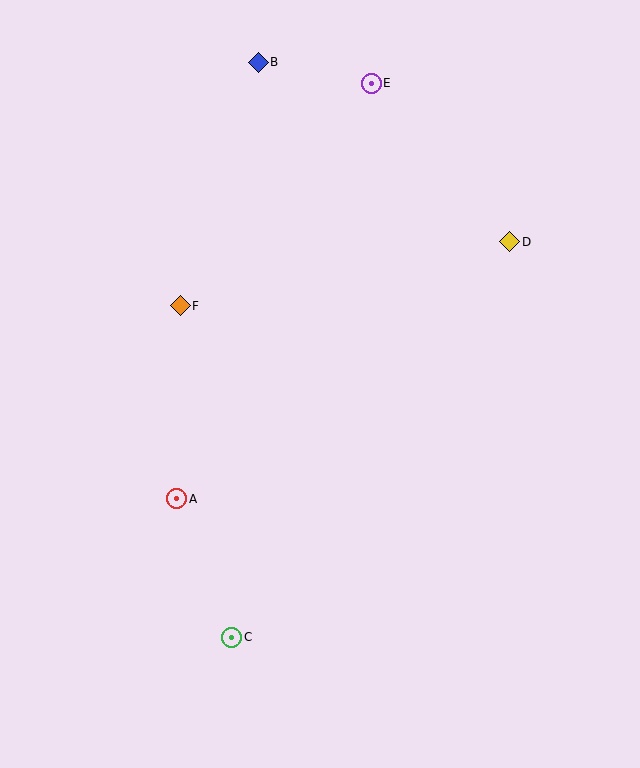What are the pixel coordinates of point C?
Point C is at (232, 637).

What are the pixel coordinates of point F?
Point F is at (180, 306).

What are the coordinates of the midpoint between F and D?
The midpoint between F and D is at (345, 274).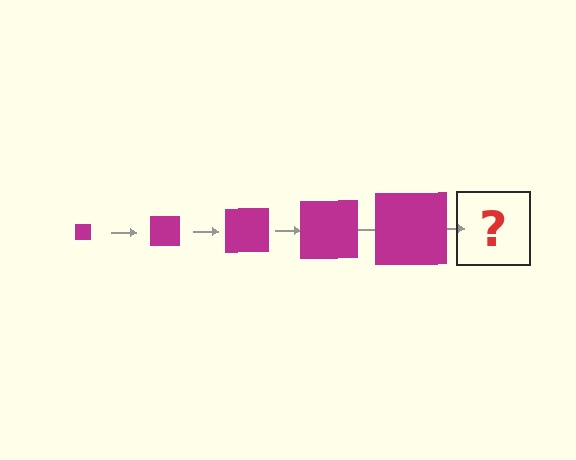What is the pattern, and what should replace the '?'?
The pattern is that the square gets progressively larger each step. The '?' should be a magenta square, larger than the previous one.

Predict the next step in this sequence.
The next step is a magenta square, larger than the previous one.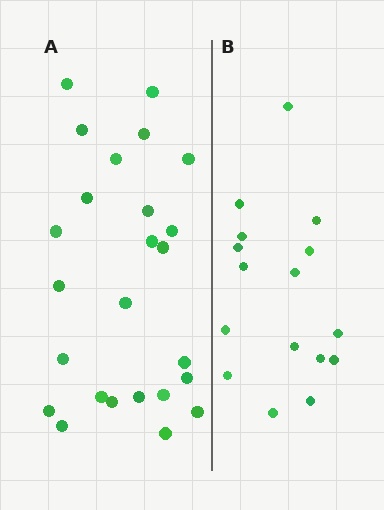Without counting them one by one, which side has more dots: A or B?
Region A (the left region) has more dots.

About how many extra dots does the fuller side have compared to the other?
Region A has roughly 8 or so more dots than region B.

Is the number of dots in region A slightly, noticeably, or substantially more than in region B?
Region A has substantially more. The ratio is roughly 1.6 to 1.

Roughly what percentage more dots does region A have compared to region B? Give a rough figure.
About 55% more.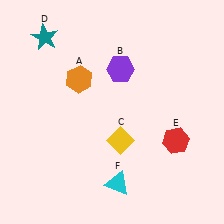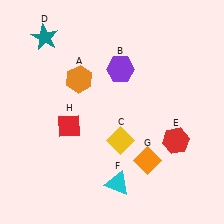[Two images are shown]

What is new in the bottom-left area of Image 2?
A red diamond (H) was added in the bottom-left area of Image 2.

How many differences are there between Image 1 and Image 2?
There are 2 differences between the two images.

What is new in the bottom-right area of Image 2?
An orange diamond (G) was added in the bottom-right area of Image 2.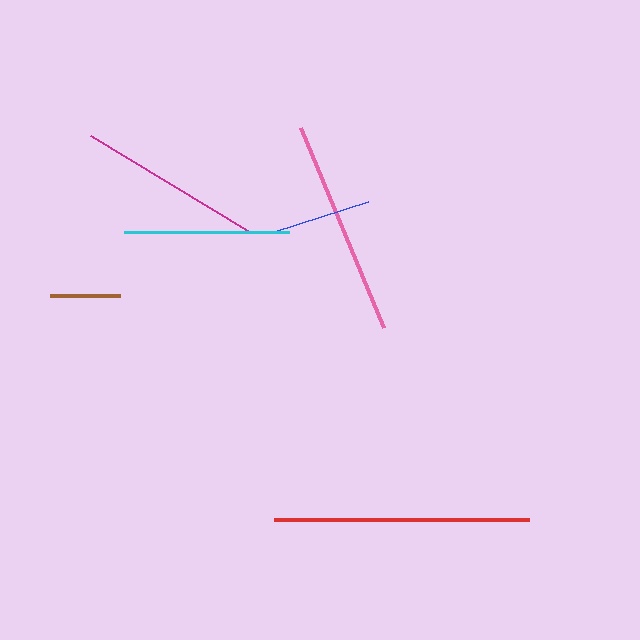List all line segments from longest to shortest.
From longest to shortest: red, pink, magenta, cyan, blue, brown.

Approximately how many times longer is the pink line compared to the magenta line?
The pink line is approximately 1.2 times the length of the magenta line.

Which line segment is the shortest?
The brown line is the shortest at approximately 70 pixels.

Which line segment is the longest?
The red line is the longest at approximately 255 pixels.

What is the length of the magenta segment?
The magenta segment is approximately 184 pixels long.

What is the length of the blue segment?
The blue segment is approximately 99 pixels long.